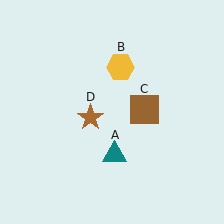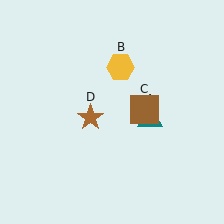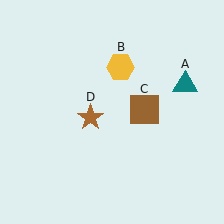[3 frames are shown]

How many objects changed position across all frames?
1 object changed position: teal triangle (object A).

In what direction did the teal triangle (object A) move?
The teal triangle (object A) moved up and to the right.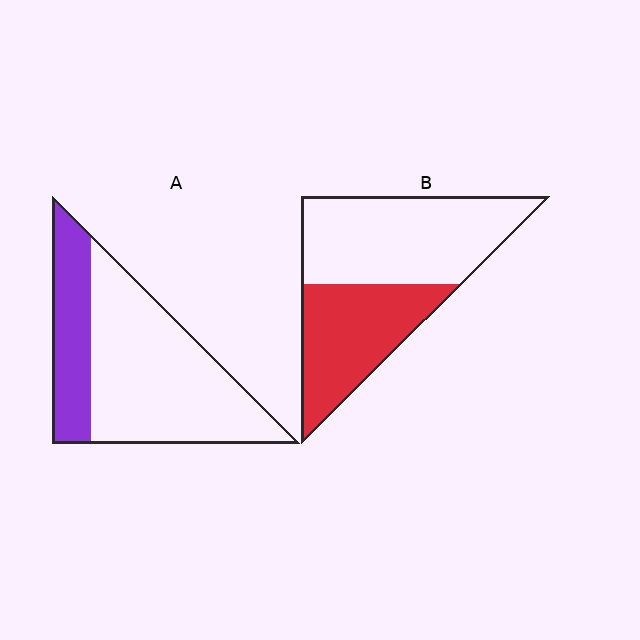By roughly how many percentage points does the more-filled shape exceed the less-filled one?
By roughly 15 percentage points (B over A).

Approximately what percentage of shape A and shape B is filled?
A is approximately 30% and B is approximately 40%.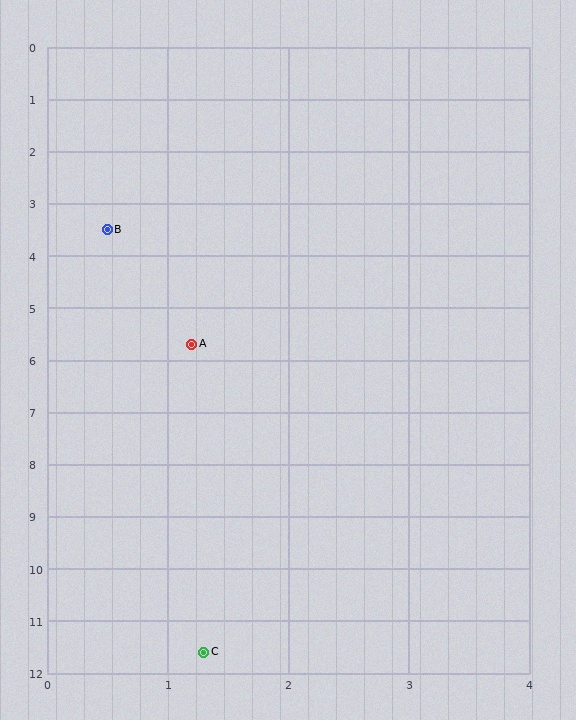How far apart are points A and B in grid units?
Points A and B are about 2.3 grid units apart.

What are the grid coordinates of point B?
Point B is at approximately (0.5, 3.5).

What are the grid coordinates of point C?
Point C is at approximately (1.3, 11.6).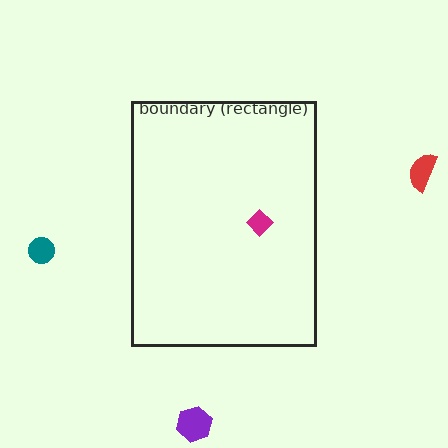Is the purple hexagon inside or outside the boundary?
Outside.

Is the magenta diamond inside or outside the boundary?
Inside.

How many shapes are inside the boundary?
1 inside, 3 outside.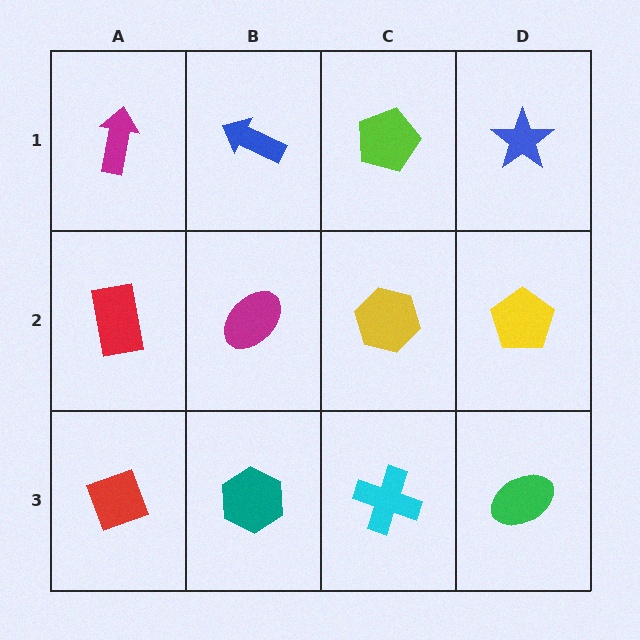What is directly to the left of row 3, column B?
A red diamond.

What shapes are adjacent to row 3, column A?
A red rectangle (row 2, column A), a teal hexagon (row 3, column B).